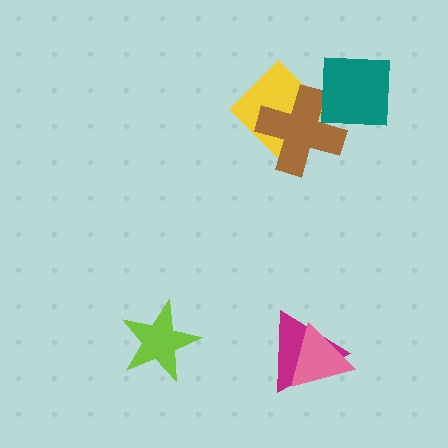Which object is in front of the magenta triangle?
The pink triangle is in front of the magenta triangle.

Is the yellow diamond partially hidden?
Yes, it is partially covered by another shape.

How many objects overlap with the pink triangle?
1 object overlaps with the pink triangle.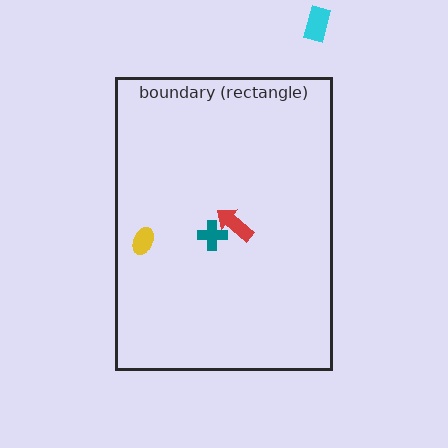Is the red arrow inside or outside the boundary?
Inside.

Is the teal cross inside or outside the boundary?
Inside.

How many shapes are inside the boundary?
3 inside, 1 outside.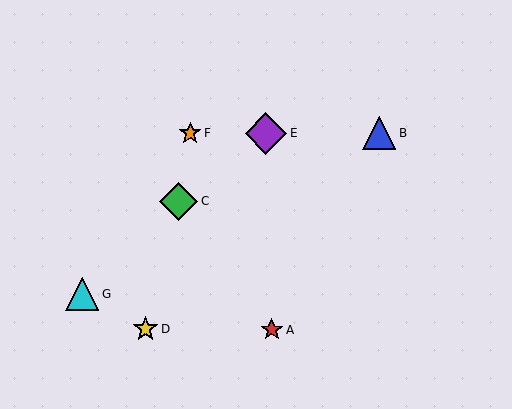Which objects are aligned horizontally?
Objects B, E, F are aligned horizontally.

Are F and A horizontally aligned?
No, F is at y≈133 and A is at y≈330.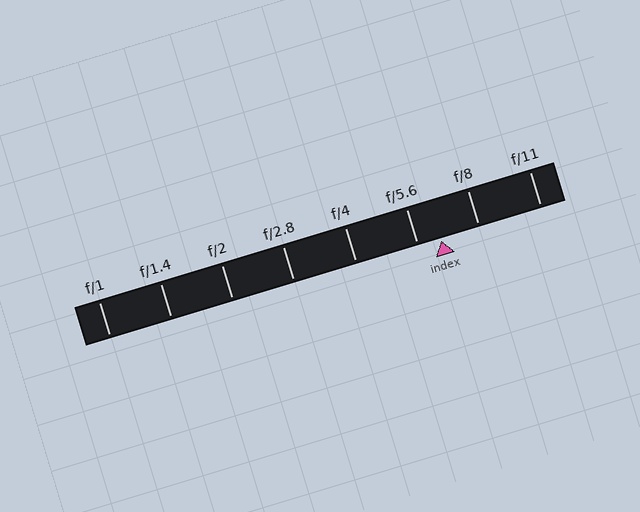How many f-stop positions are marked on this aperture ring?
There are 8 f-stop positions marked.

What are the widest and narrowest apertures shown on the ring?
The widest aperture shown is f/1 and the narrowest is f/11.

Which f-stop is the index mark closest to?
The index mark is closest to f/5.6.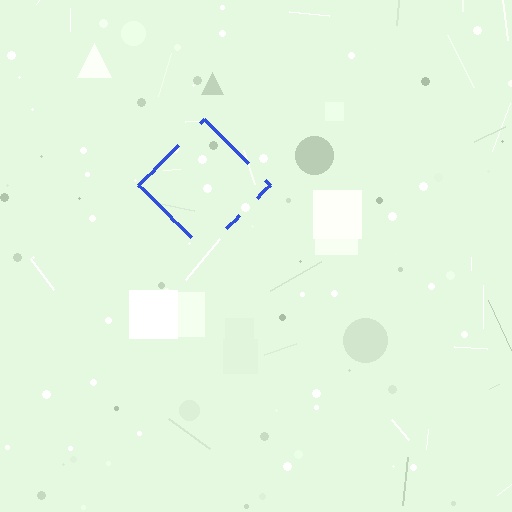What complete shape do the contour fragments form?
The contour fragments form a diamond.